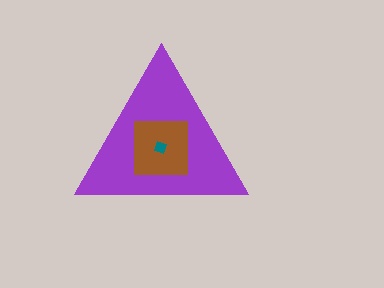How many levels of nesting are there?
3.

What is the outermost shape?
The purple triangle.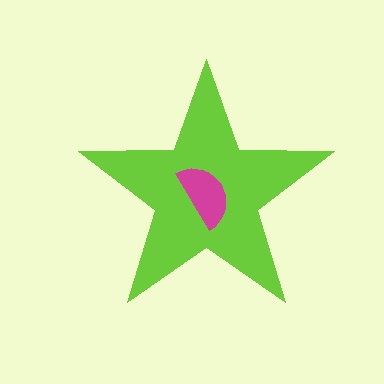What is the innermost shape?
The magenta semicircle.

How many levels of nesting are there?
2.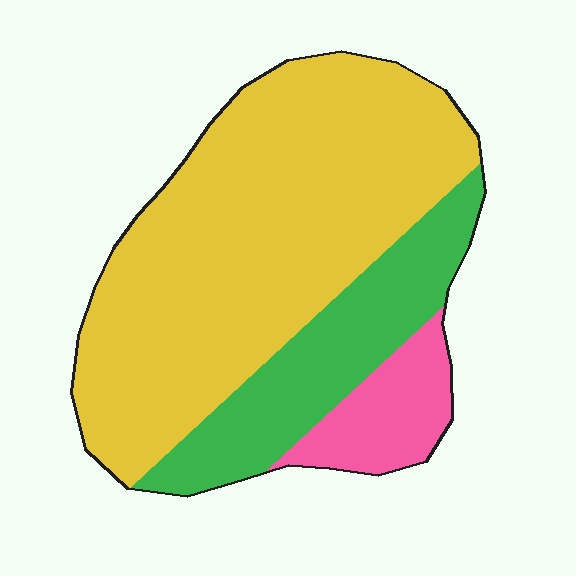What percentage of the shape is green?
Green covers about 25% of the shape.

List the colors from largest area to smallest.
From largest to smallest: yellow, green, pink.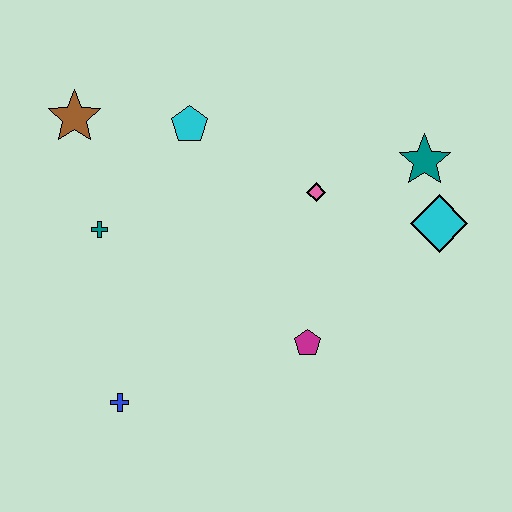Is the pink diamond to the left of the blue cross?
No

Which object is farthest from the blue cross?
The teal star is farthest from the blue cross.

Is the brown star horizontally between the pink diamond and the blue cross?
No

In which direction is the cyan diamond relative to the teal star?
The cyan diamond is below the teal star.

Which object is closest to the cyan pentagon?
The brown star is closest to the cyan pentagon.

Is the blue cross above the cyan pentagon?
No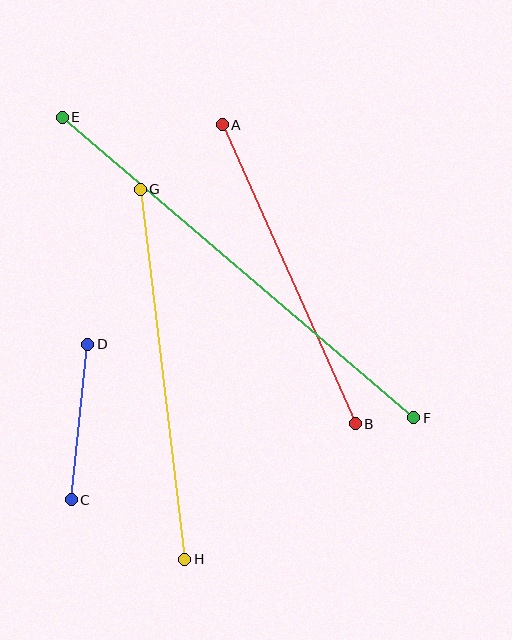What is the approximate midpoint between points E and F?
The midpoint is at approximately (238, 268) pixels.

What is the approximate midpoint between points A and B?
The midpoint is at approximately (289, 274) pixels.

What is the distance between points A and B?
The distance is approximately 328 pixels.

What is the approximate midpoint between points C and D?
The midpoint is at approximately (79, 422) pixels.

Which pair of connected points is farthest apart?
Points E and F are farthest apart.